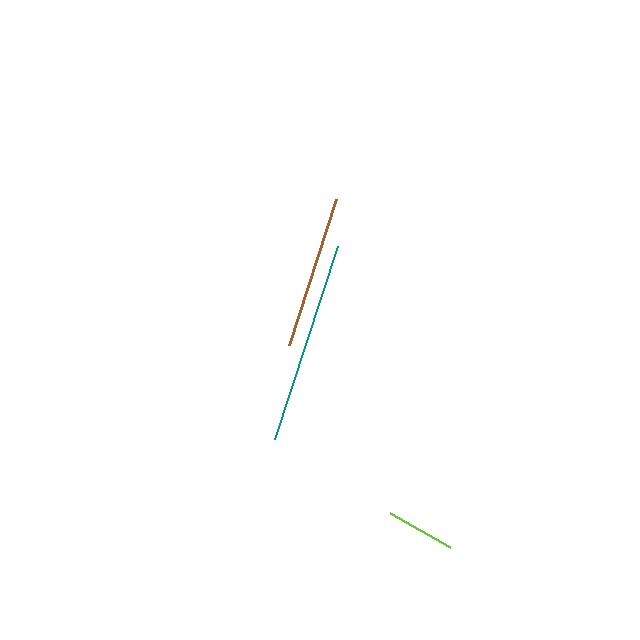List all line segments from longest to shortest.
From longest to shortest: teal, brown, lime.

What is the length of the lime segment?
The lime segment is approximately 69 pixels long.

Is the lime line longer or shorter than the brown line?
The brown line is longer than the lime line.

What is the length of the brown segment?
The brown segment is approximately 153 pixels long.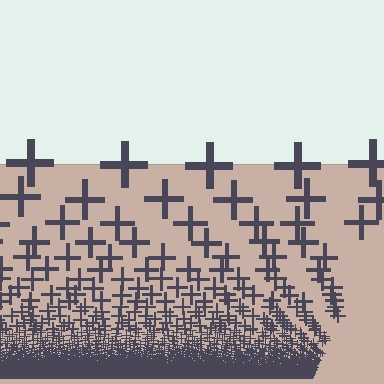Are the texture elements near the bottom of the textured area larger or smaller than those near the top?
Smaller. The gradient is inverted — elements near the bottom are smaller and denser.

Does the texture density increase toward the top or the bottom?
Density increases toward the bottom.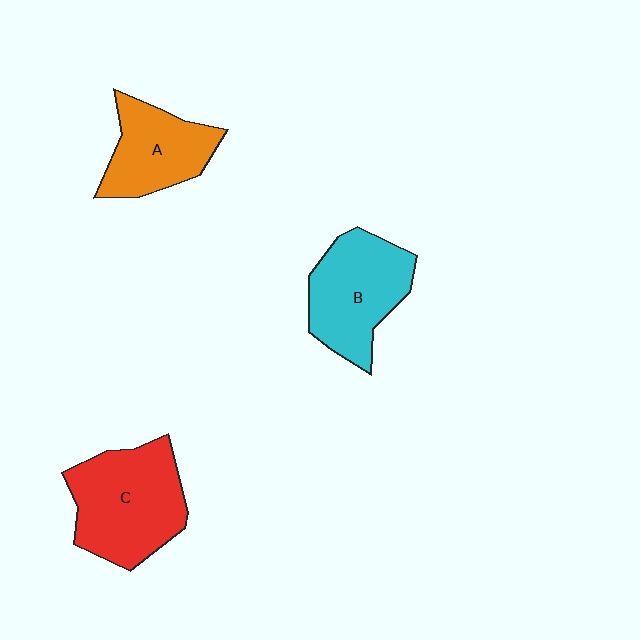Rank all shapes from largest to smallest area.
From largest to smallest: C (red), B (cyan), A (orange).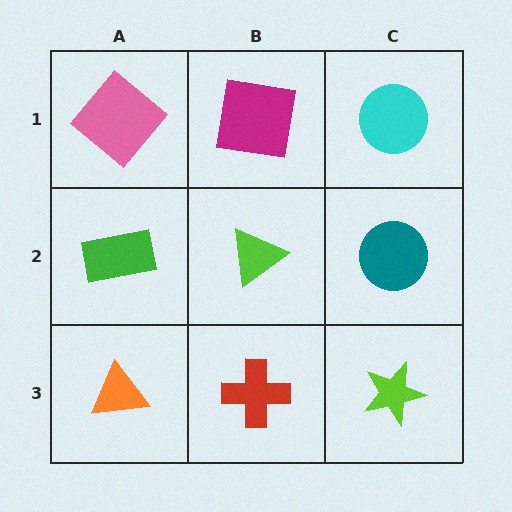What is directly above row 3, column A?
A green rectangle.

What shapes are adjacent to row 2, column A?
A pink diamond (row 1, column A), an orange triangle (row 3, column A), a lime triangle (row 2, column B).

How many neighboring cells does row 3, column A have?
2.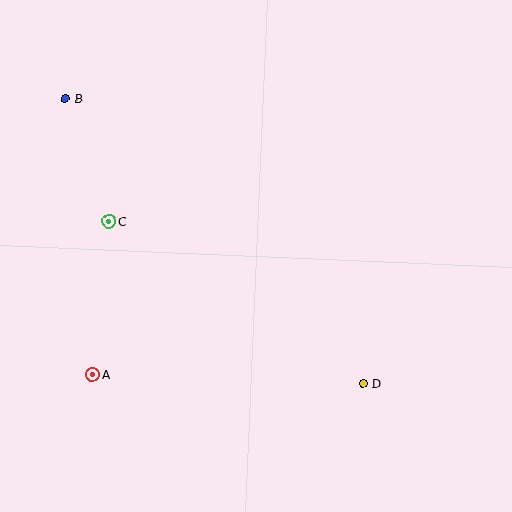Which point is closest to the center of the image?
Point C at (109, 222) is closest to the center.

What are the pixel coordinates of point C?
Point C is at (109, 222).